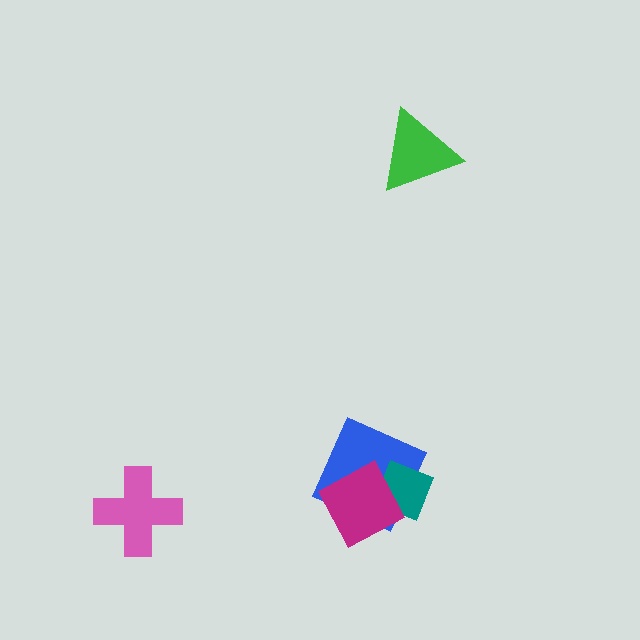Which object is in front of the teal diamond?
The magenta diamond is in front of the teal diamond.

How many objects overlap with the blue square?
2 objects overlap with the blue square.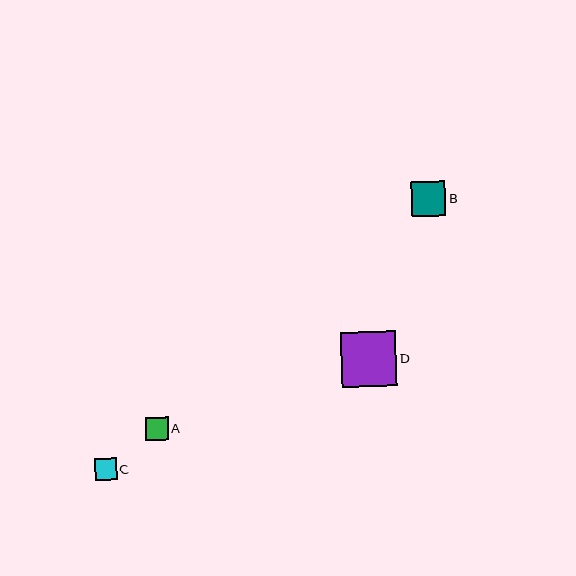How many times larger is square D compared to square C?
Square D is approximately 2.5 times the size of square C.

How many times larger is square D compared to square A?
Square D is approximately 2.4 times the size of square A.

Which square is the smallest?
Square C is the smallest with a size of approximately 22 pixels.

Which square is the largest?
Square D is the largest with a size of approximately 55 pixels.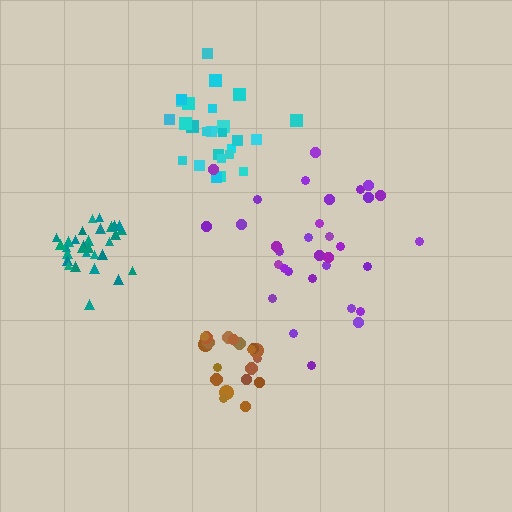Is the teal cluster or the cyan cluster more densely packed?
Teal.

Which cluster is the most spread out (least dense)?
Purple.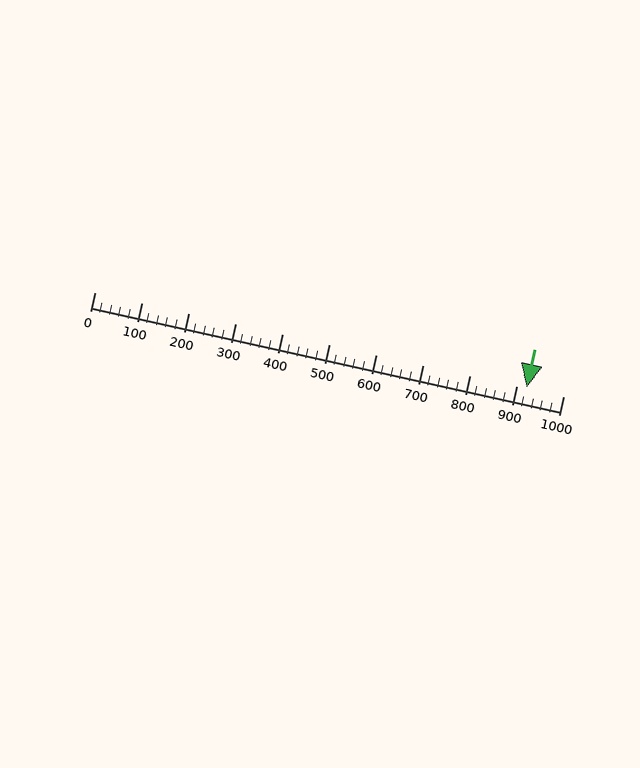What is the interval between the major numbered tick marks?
The major tick marks are spaced 100 units apart.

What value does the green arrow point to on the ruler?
The green arrow points to approximately 922.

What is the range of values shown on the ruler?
The ruler shows values from 0 to 1000.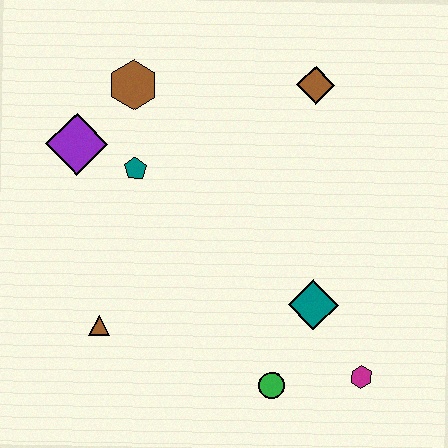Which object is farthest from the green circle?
The brown hexagon is farthest from the green circle.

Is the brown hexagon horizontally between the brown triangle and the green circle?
Yes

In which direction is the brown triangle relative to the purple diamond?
The brown triangle is below the purple diamond.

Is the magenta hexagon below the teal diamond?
Yes